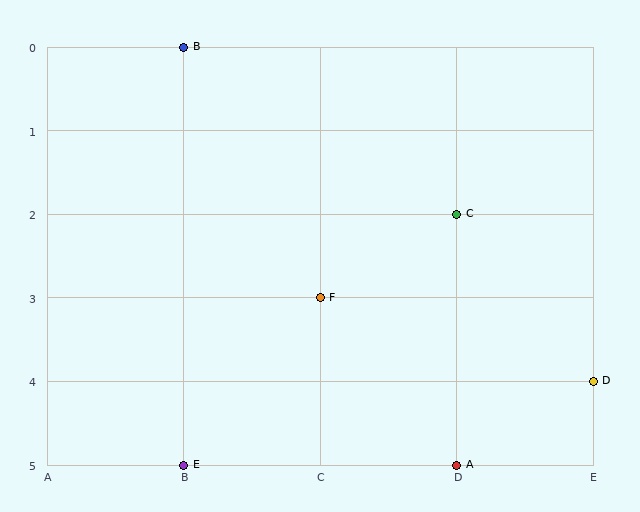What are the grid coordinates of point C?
Point C is at grid coordinates (D, 2).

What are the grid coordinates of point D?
Point D is at grid coordinates (E, 4).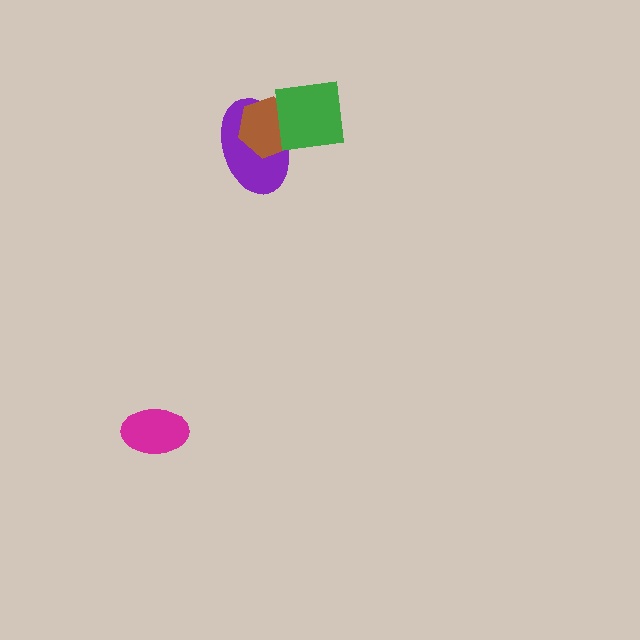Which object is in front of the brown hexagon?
The green square is in front of the brown hexagon.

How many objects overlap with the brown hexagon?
2 objects overlap with the brown hexagon.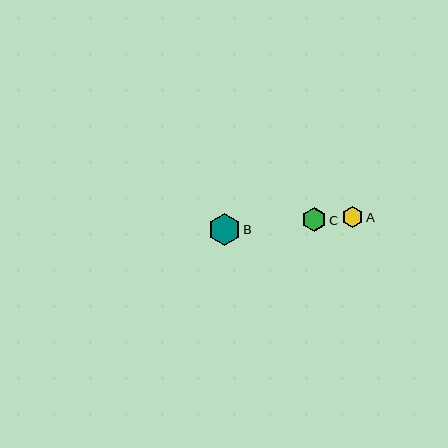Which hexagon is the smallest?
Hexagon A is the smallest with a size of approximately 22 pixels.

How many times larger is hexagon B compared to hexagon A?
Hexagon B is approximately 1.5 times the size of hexagon A.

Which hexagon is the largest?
Hexagon B is the largest with a size of approximately 32 pixels.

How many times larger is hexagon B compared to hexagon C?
Hexagon B is approximately 1.3 times the size of hexagon C.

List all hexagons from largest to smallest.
From largest to smallest: B, C, A.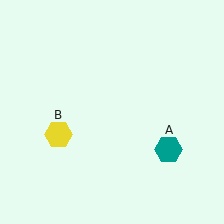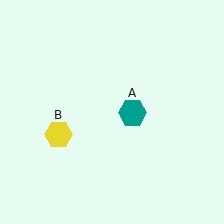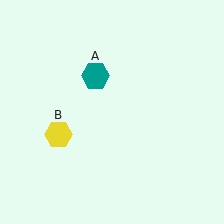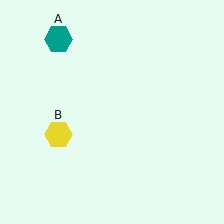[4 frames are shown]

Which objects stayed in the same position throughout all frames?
Yellow hexagon (object B) remained stationary.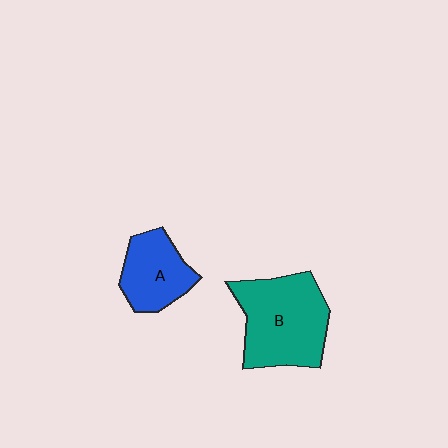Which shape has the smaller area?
Shape A (blue).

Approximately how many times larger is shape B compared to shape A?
Approximately 1.6 times.